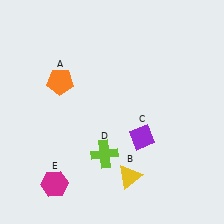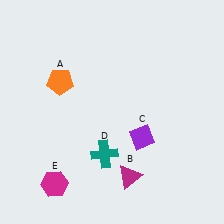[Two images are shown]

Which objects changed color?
B changed from yellow to magenta. D changed from lime to teal.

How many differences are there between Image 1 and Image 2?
There are 2 differences between the two images.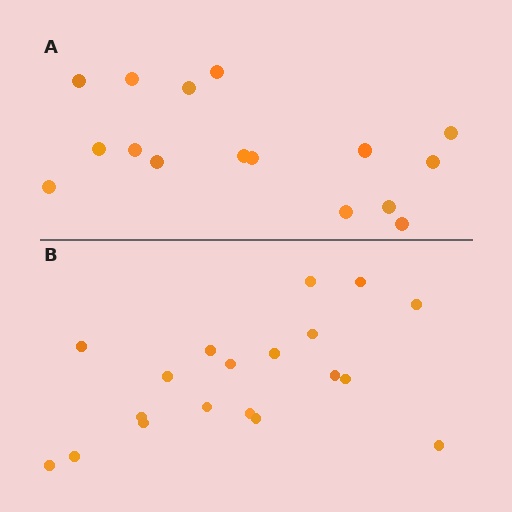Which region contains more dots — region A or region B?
Region B (the bottom region) has more dots.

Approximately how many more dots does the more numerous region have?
Region B has just a few more — roughly 2 or 3 more dots than region A.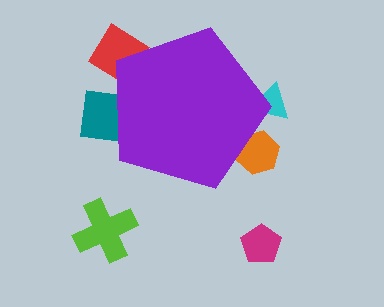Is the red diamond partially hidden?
Yes, the red diamond is partially hidden behind the purple pentagon.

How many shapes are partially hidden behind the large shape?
4 shapes are partially hidden.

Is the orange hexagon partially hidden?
Yes, the orange hexagon is partially hidden behind the purple pentagon.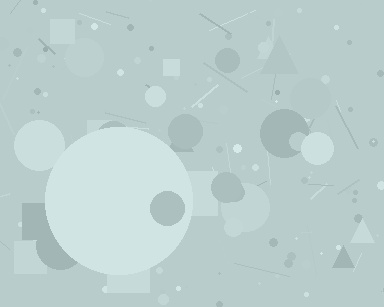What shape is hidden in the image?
A circle is hidden in the image.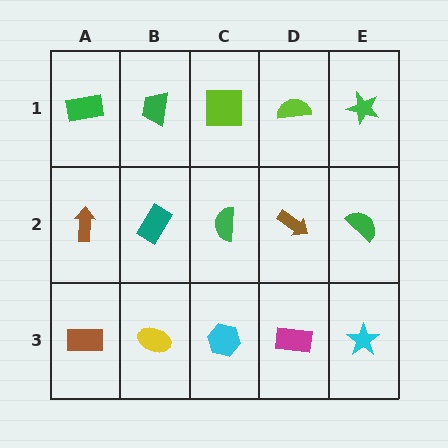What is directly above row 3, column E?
A green semicircle.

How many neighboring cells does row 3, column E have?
2.